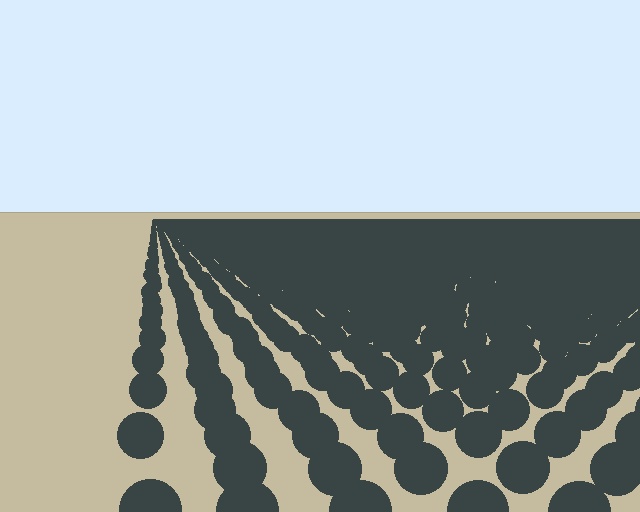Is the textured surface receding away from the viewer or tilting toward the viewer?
The surface is receding away from the viewer. Texture elements get smaller and denser toward the top.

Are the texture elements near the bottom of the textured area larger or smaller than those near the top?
Larger. Near the bottom, elements are closer to the viewer and appear at a bigger on-screen size.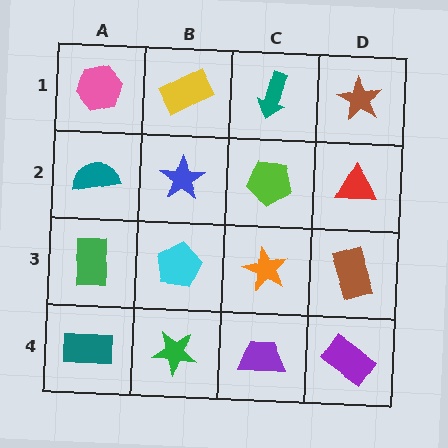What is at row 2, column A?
A teal semicircle.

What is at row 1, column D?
A brown star.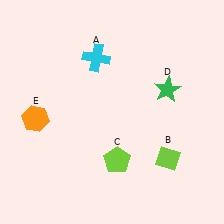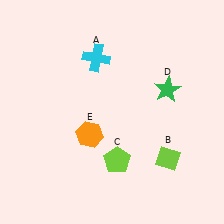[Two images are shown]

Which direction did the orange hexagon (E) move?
The orange hexagon (E) moved right.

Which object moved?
The orange hexagon (E) moved right.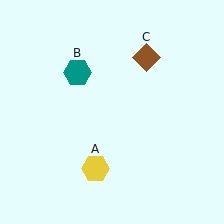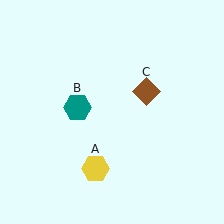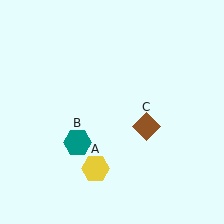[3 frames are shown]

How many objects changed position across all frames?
2 objects changed position: teal hexagon (object B), brown diamond (object C).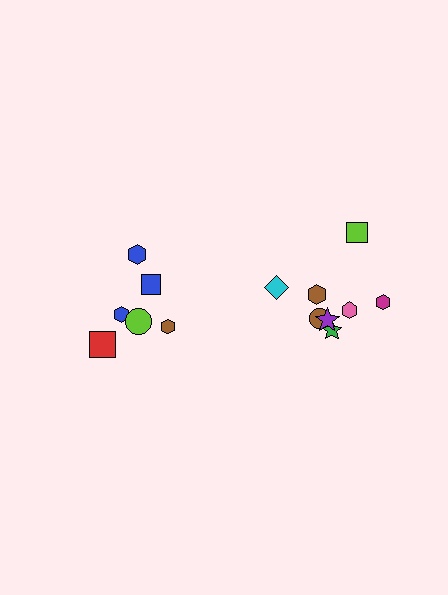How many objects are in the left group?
There are 6 objects.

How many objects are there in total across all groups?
There are 14 objects.